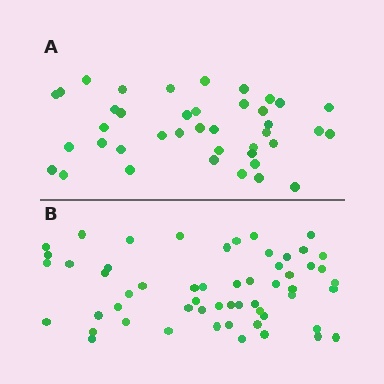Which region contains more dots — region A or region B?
Region B (the bottom region) has more dots.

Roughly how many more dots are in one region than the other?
Region B has approximately 15 more dots than region A.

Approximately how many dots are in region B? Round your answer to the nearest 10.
About 60 dots. (The exact count is 56, which rounds to 60.)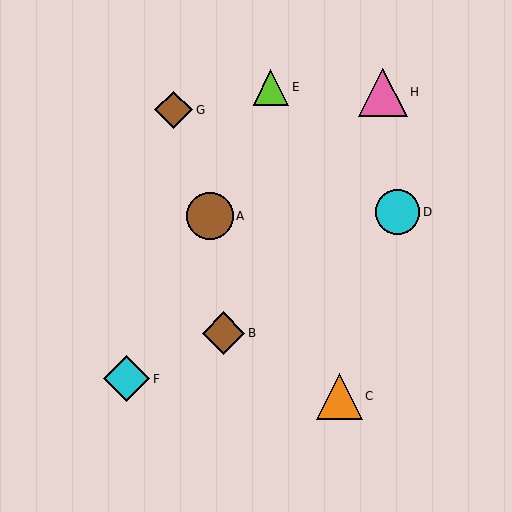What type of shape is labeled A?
Shape A is a brown circle.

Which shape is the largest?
The pink triangle (labeled H) is the largest.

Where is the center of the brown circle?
The center of the brown circle is at (210, 216).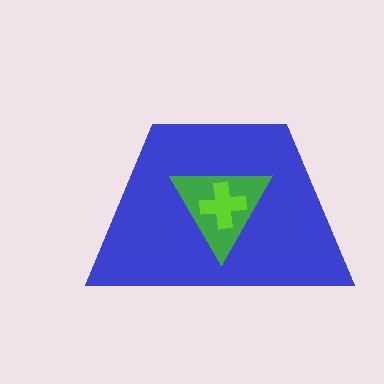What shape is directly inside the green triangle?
The lime cross.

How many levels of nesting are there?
3.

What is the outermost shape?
The blue trapezoid.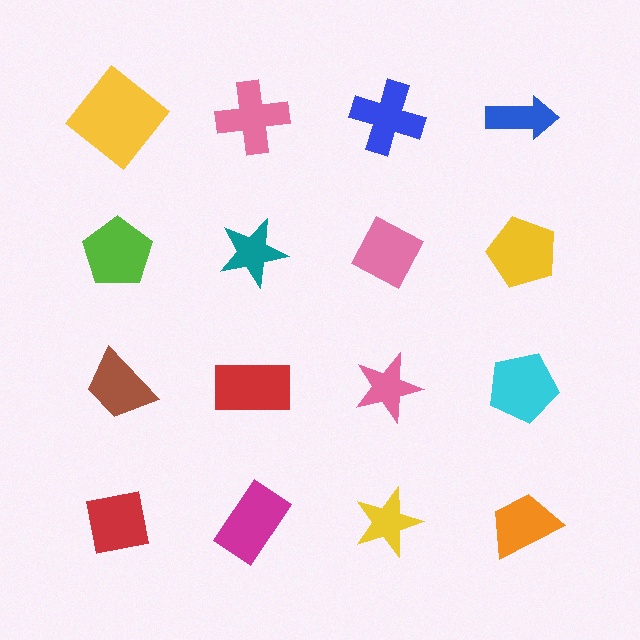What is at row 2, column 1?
A lime pentagon.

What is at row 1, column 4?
A blue arrow.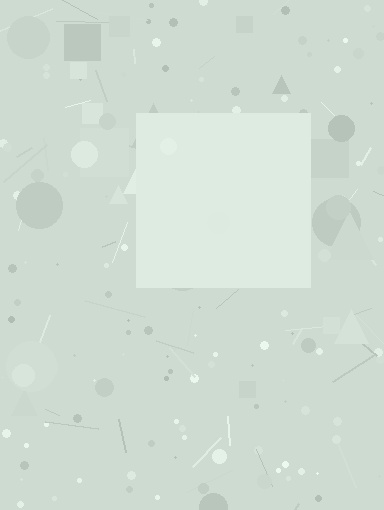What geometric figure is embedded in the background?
A square is embedded in the background.